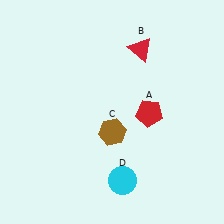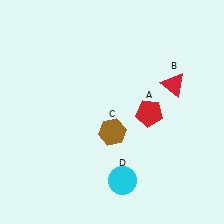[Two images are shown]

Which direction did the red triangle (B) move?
The red triangle (B) moved down.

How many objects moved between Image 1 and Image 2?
1 object moved between the two images.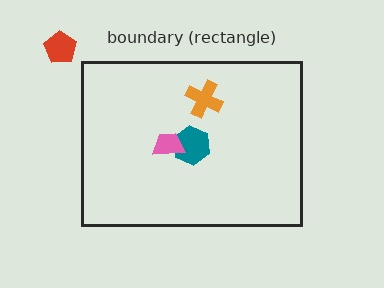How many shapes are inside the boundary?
3 inside, 1 outside.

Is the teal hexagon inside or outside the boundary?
Inside.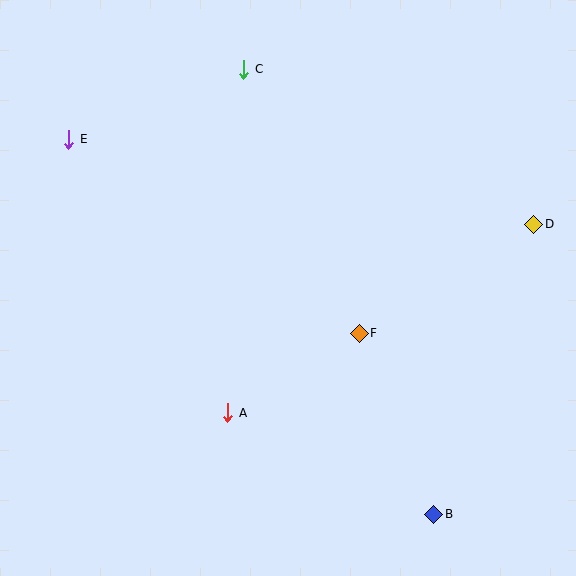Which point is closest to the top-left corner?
Point E is closest to the top-left corner.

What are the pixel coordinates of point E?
Point E is at (69, 139).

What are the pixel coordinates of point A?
Point A is at (228, 413).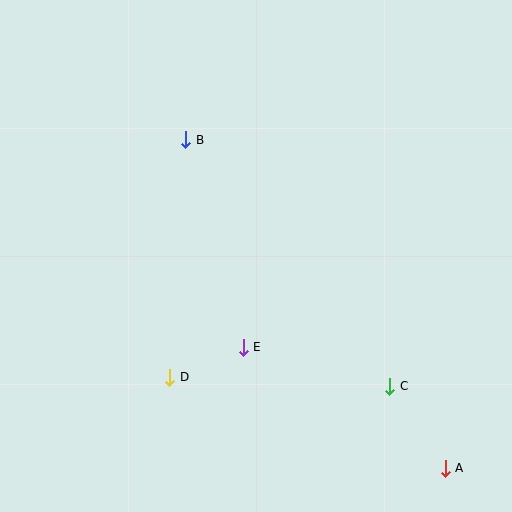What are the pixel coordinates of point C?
Point C is at (390, 386).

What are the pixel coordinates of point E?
Point E is at (243, 347).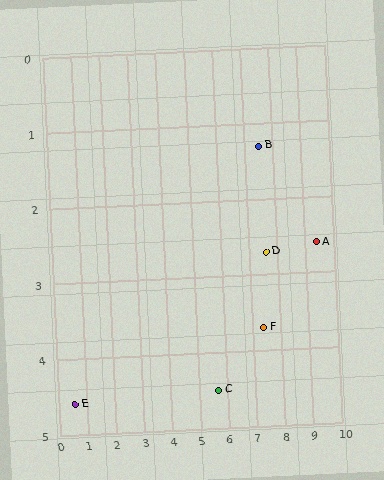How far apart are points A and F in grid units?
Points A and F are about 2.3 grid units apart.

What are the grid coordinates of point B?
Point B is at approximately (7.5, 1.3).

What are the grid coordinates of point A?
Point A is at approximately (9.4, 2.6).